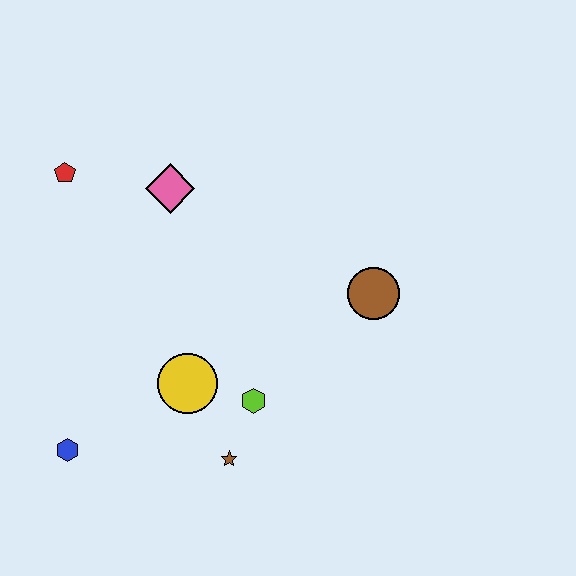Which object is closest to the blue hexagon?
The yellow circle is closest to the blue hexagon.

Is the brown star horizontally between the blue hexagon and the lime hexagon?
Yes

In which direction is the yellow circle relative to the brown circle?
The yellow circle is to the left of the brown circle.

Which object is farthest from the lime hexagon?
The red pentagon is farthest from the lime hexagon.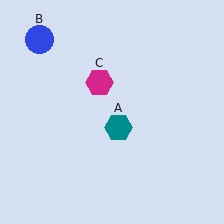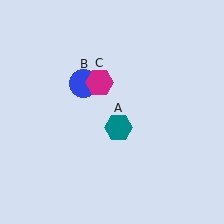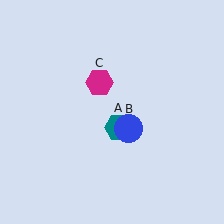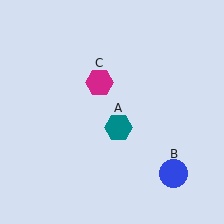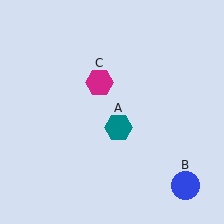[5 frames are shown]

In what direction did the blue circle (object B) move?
The blue circle (object B) moved down and to the right.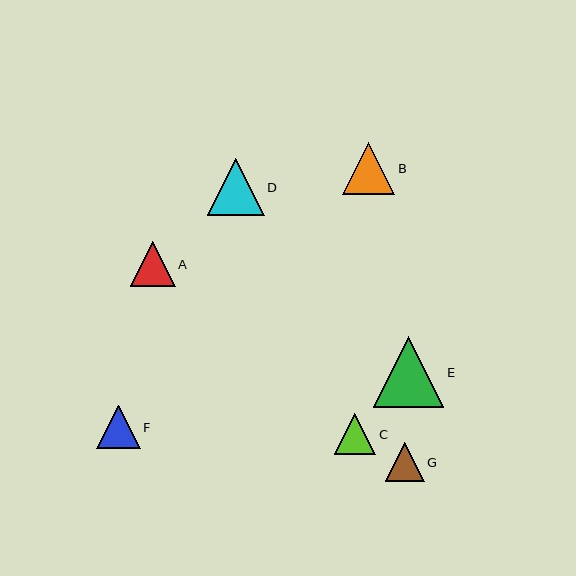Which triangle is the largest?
Triangle E is the largest with a size of approximately 70 pixels.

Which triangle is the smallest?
Triangle G is the smallest with a size of approximately 39 pixels.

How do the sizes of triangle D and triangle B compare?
Triangle D and triangle B are approximately the same size.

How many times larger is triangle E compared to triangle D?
Triangle E is approximately 1.2 times the size of triangle D.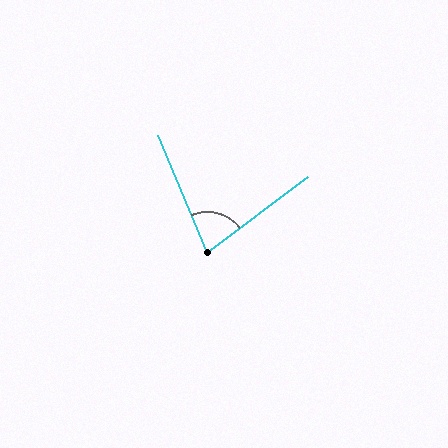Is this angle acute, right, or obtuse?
It is acute.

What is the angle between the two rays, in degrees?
Approximately 76 degrees.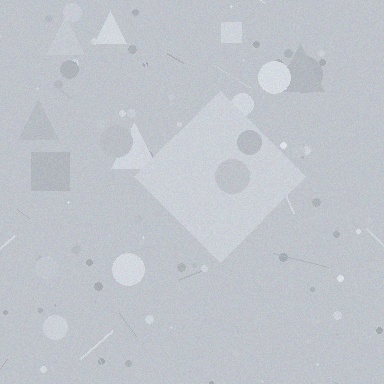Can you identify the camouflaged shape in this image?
The camouflaged shape is a diamond.